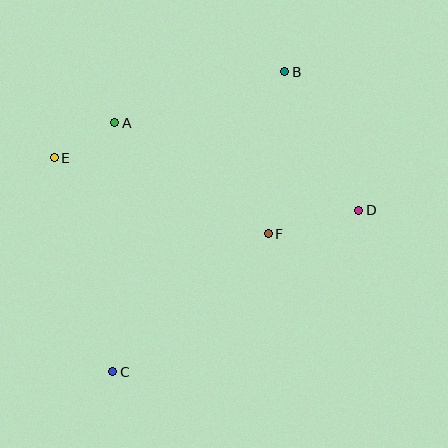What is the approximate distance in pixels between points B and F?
The distance between B and F is approximately 162 pixels.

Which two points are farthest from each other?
Points B and C are farthest from each other.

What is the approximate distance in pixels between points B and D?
The distance between B and D is approximately 157 pixels.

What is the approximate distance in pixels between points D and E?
The distance between D and E is approximately 309 pixels.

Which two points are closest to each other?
Points A and E are closest to each other.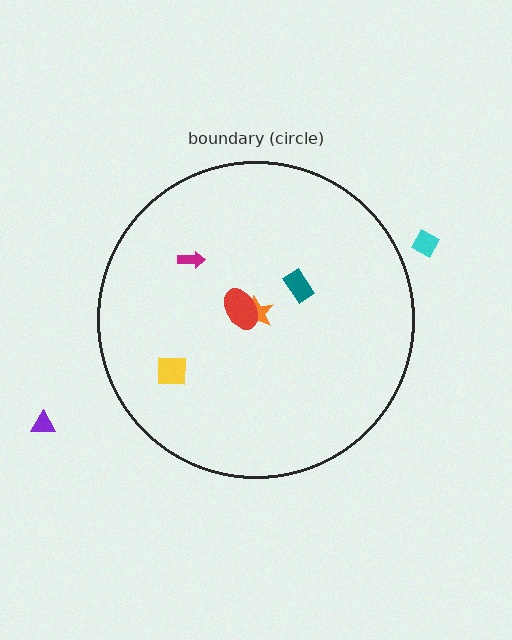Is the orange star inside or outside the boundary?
Inside.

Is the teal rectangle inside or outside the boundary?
Inside.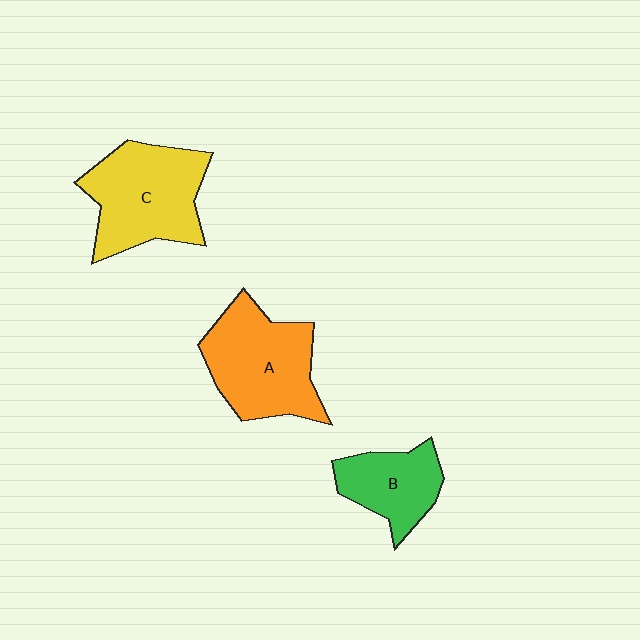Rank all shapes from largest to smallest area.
From largest to smallest: C (yellow), A (orange), B (green).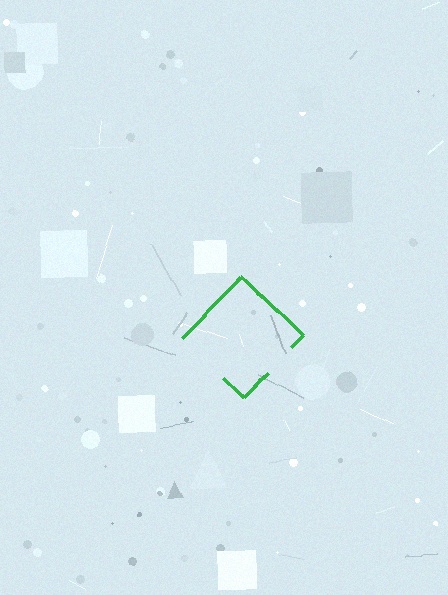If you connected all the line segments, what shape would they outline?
They would outline a diamond.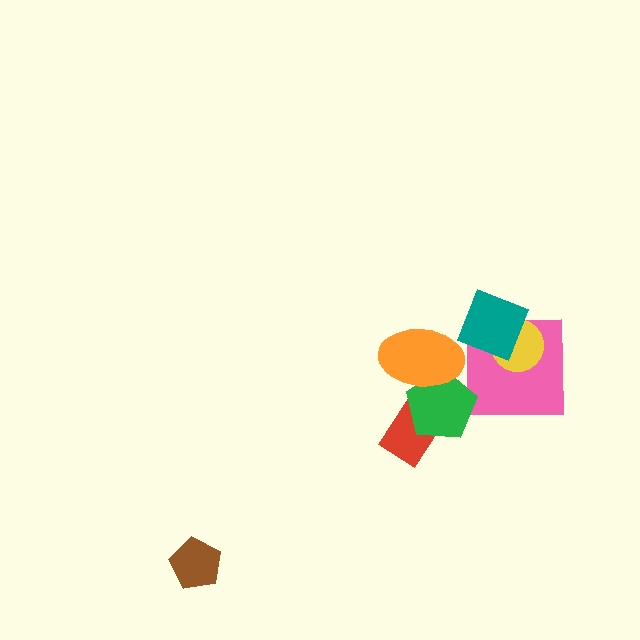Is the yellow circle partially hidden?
Yes, it is partially covered by another shape.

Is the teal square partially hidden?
No, no other shape covers it.